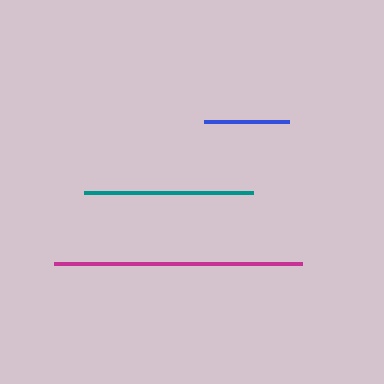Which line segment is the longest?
The magenta line is the longest at approximately 248 pixels.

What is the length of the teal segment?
The teal segment is approximately 169 pixels long.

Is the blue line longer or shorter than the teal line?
The teal line is longer than the blue line.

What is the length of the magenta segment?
The magenta segment is approximately 248 pixels long.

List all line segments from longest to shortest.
From longest to shortest: magenta, teal, blue.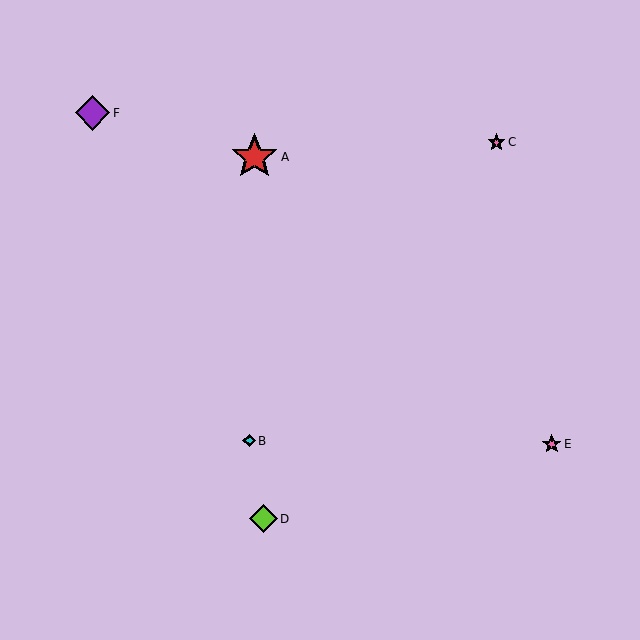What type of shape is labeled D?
Shape D is a lime diamond.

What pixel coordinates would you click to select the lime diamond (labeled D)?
Click at (263, 519) to select the lime diamond D.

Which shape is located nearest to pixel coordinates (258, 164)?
The red star (labeled A) at (255, 157) is nearest to that location.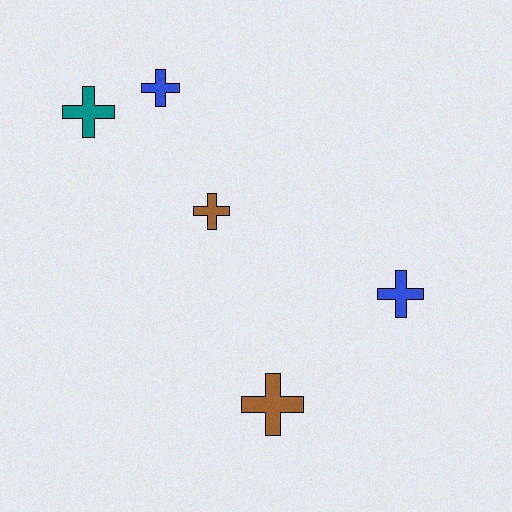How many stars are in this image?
There are no stars.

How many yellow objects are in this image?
There are no yellow objects.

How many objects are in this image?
There are 5 objects.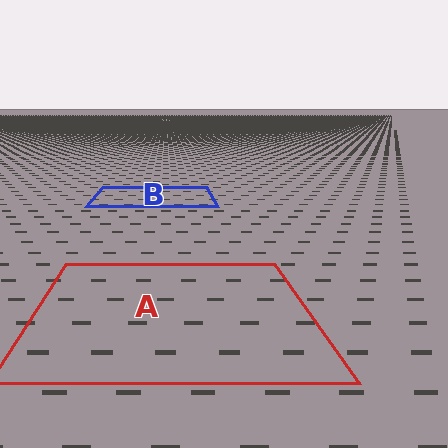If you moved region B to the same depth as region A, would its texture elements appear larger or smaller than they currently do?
They would appear larger. At a closer depth, the same texture elements are projected at a bigger on-screen size.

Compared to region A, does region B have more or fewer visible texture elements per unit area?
Region B has more texture elements per unit area — they are packed more densely because it is farther away.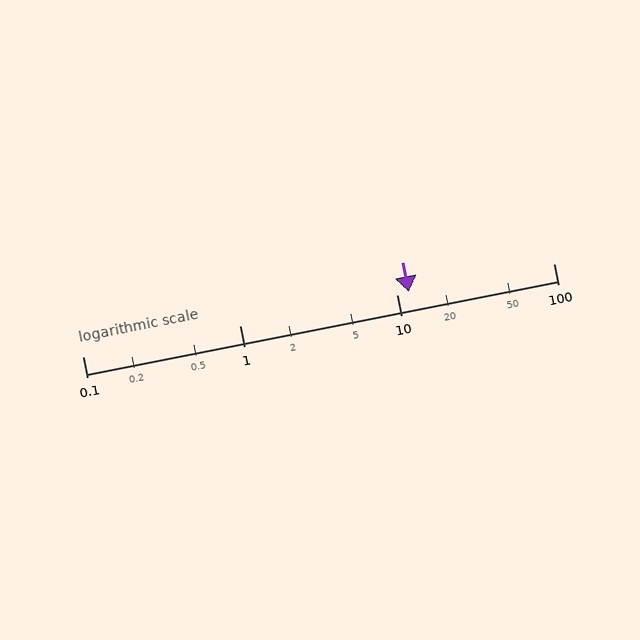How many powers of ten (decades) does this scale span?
The scale spans 3 decades, from 0.1 to 100.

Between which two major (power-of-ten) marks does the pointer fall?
The pointer is between 10 and 100.